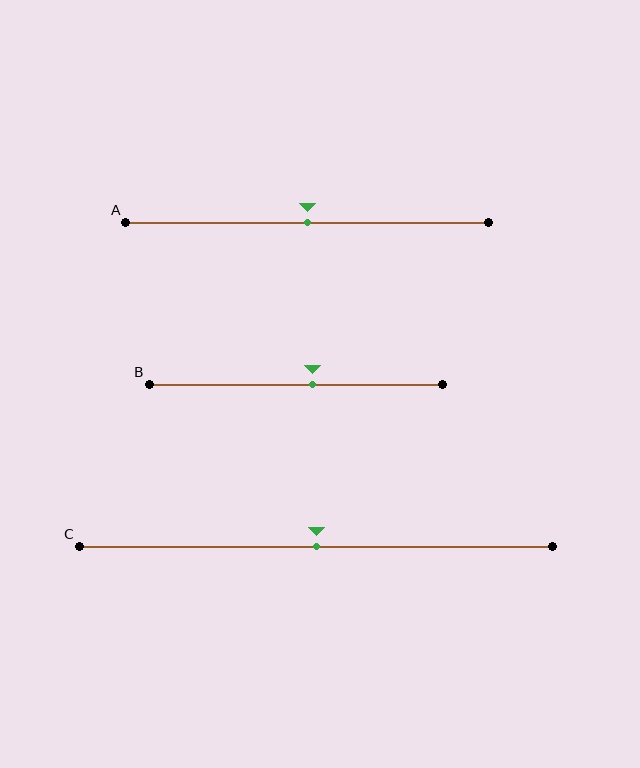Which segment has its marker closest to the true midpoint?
Segment A has its marker closest to the true midpoint.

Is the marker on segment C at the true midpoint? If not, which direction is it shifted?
Yes, the marker on segment C is at the true midpoint.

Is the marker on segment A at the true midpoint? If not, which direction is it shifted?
Yes, the marker on segment A is at the true midpoint.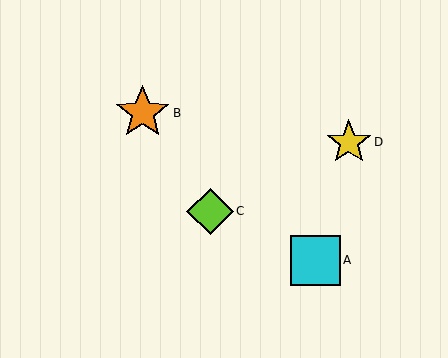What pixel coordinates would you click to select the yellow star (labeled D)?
Click at (349, 142) to select the yellow star D.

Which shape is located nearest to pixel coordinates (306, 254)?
The cyan square (labeled A) at (315, 260) is nearest to that location.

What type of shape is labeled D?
Shape D is a yellow star.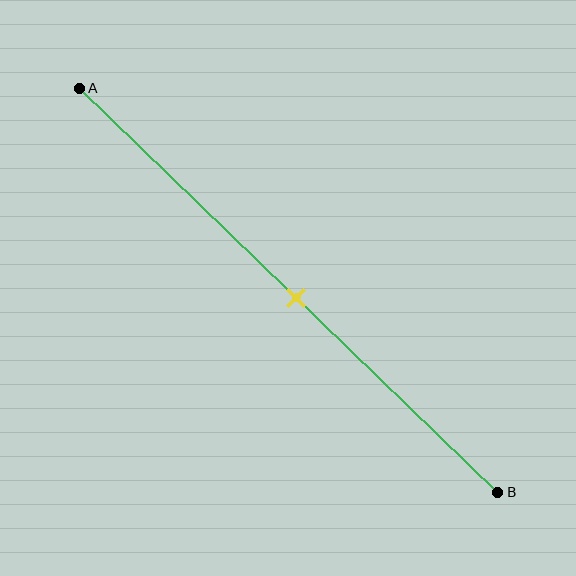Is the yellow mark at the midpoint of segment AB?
Yes, the mark is approximately at the midpoint.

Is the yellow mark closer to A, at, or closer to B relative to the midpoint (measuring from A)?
The yellow mark is approximately at the midpoint of segment AB.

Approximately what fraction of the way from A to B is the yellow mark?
The yellow mark is approximately 50% of the way from A to B.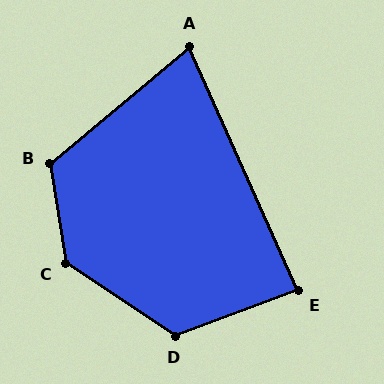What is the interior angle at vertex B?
Approximately 121 degrees (obtuse).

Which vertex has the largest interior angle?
C, at approximately 133 degrees.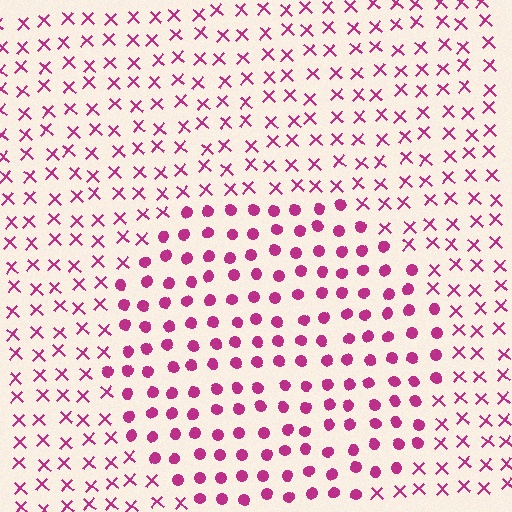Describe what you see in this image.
The image is filled with small magenta elements arranged in a uniform grid. A circle-shaped region contains circles, while the surrounding area contains X marks. The boundary is defined purely by the change in element shape.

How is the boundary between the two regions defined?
The boundary is defined by a change in element shape: circles inside vs. X marks outside. All elements share the same color and spacing.